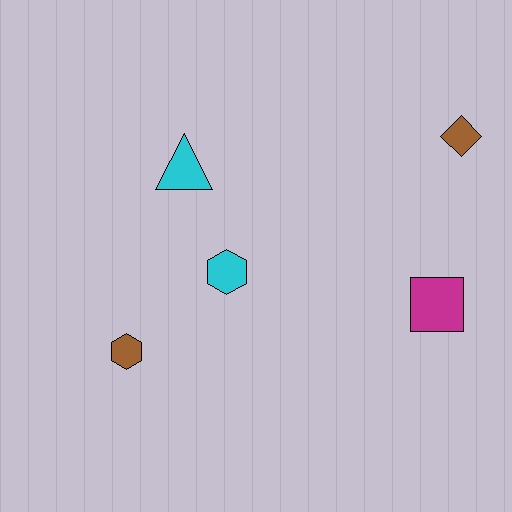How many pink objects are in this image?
There are no pink objects.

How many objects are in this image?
There are 5 objects.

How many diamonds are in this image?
There is 1 diamond.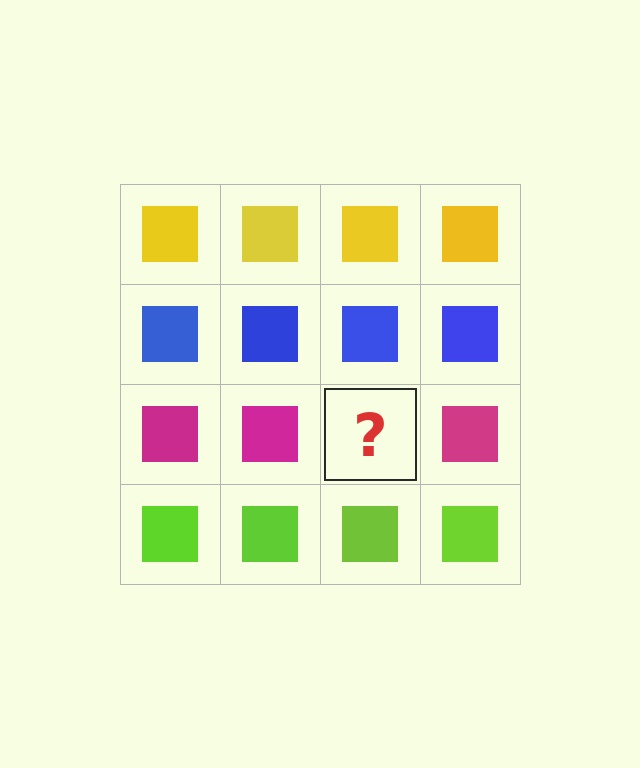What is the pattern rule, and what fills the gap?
The rule is that each row has a consistent color. The gap should be filled with a magenta square.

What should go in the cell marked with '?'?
The missing cell should contain a magenta square.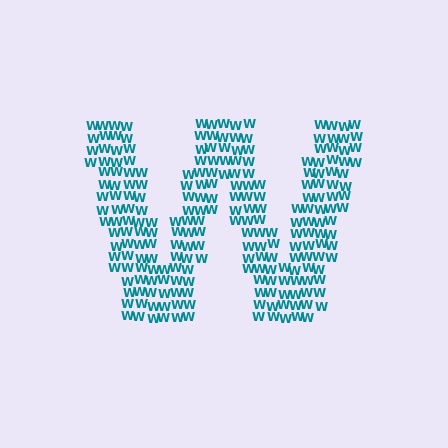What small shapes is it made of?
It is made of small letter W's.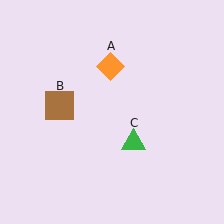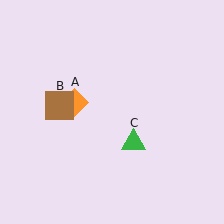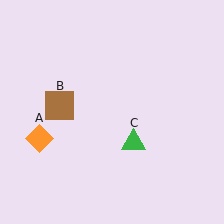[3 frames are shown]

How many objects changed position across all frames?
1 object changed position: orange diamond (object A).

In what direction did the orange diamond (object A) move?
The orange diamond (object A) moved down and to the left.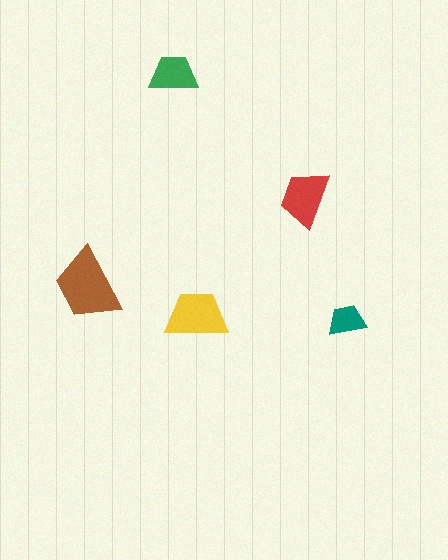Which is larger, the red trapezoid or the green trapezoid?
The red one.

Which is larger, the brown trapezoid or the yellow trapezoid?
The brown one.